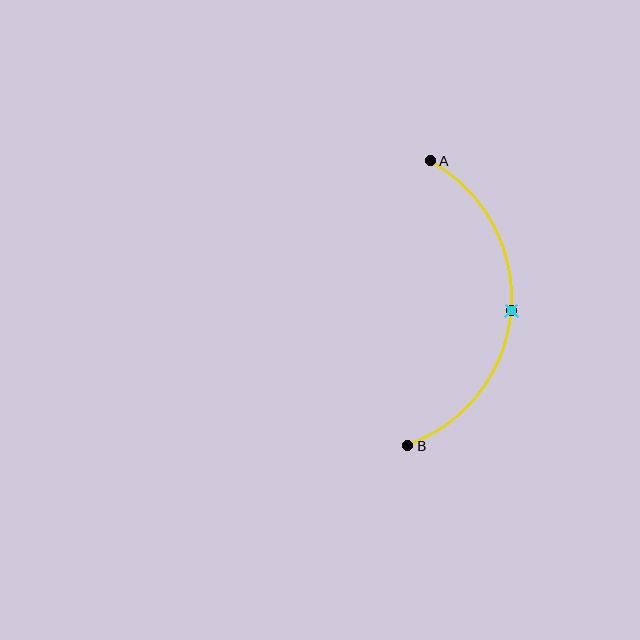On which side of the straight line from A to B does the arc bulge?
The arc bulges to the right of the straight line connecting A and B.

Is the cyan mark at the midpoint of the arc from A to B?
Yes. The cyan mark lies on the arc at equal arc-length from both A and B — it is the arc midpoint.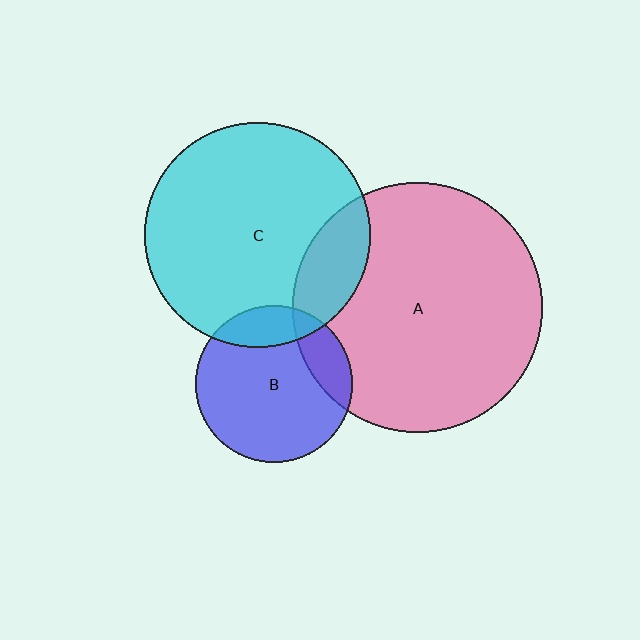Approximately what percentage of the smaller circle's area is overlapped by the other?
Approximately 15%.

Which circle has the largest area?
Circle A (pink).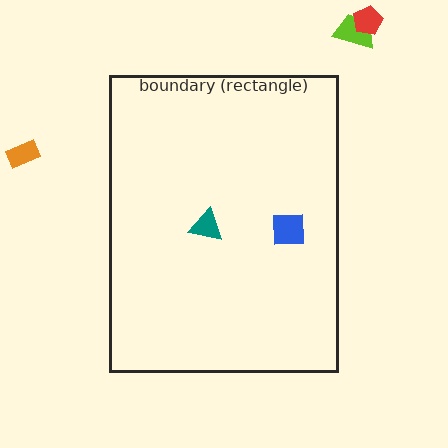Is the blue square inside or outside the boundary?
Inside.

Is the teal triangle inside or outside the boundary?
Inside.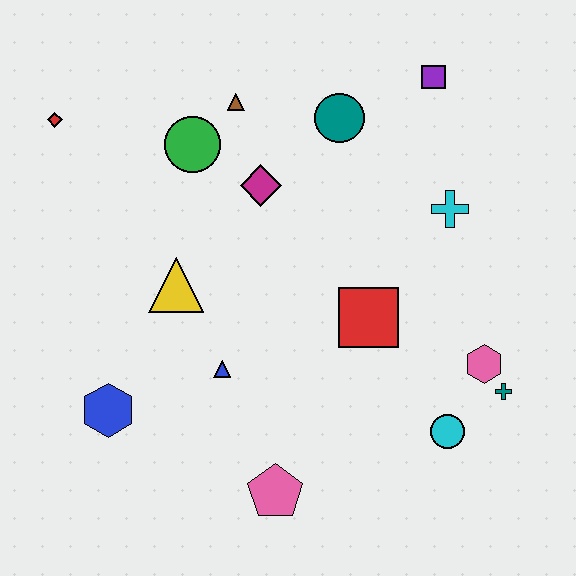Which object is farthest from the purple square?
The blue hexagon is farthest from the purple square.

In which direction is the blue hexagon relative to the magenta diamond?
The blue hexagon is below the magenta diamond.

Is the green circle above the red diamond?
No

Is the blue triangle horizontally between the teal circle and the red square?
No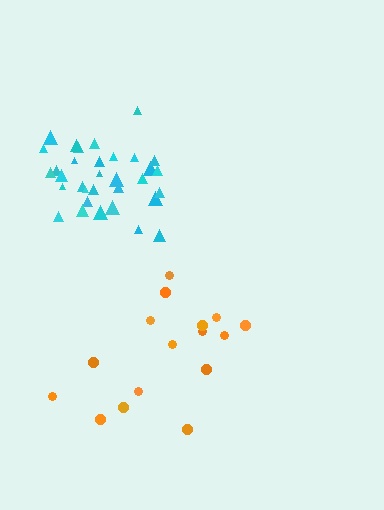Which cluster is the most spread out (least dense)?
Orange.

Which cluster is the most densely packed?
Cyan.